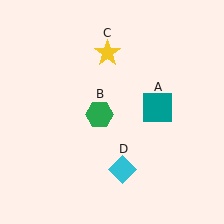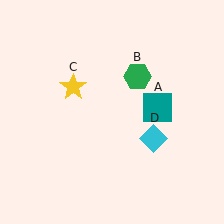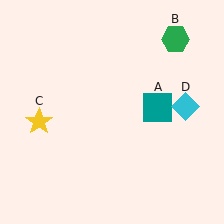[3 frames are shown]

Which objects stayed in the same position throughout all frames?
Teal square (object A) remained stationary.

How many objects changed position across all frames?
3 objects changed position: green hexagon (object B), yellow star (object C), cyan diamond (object D).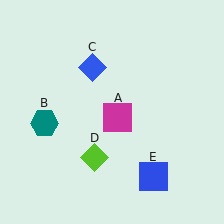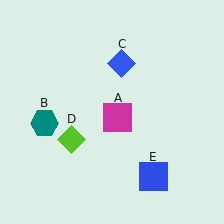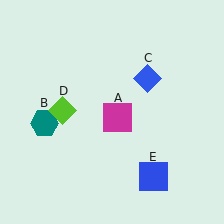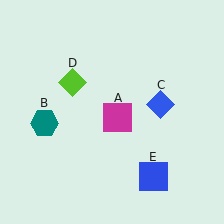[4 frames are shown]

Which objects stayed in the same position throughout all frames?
Magenta square (object A) and teal hexagon (object B) and blue square (object E) remained stationary.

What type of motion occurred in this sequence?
The blue diamond (object C), lime diamond (object D) rotated clockwise around the center of the scene.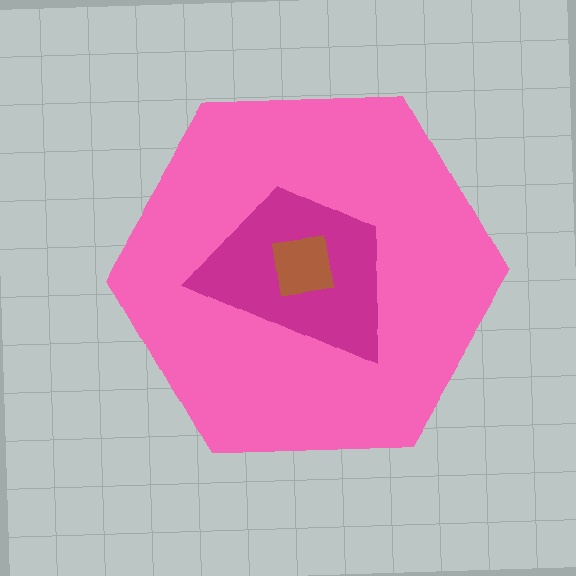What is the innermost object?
The brown square.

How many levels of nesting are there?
3.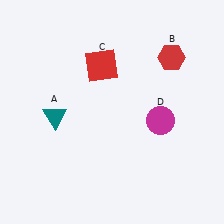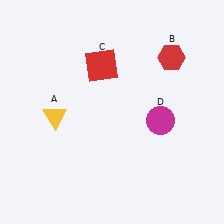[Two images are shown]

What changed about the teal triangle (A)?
In Image 1, A is teal. In Image 2, it changed to yellow.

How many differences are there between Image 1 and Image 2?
There is 1 difference between the two images.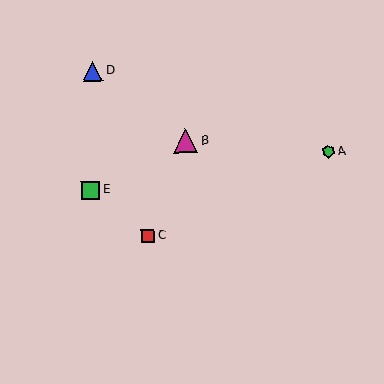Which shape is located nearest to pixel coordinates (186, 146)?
The magenta triangle (labeled B) at (186, 141) is nearest to that location.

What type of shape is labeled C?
Shape C is a red square.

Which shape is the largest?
The magenta triangle (labeled B) is the largest.